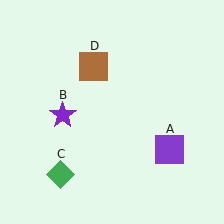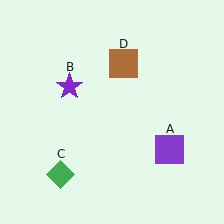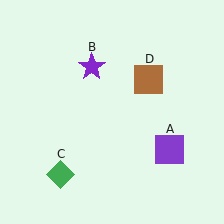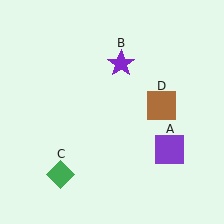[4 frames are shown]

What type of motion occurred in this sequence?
The purple star (object B), brown square (object D) rotated clockwise around the center of the scene.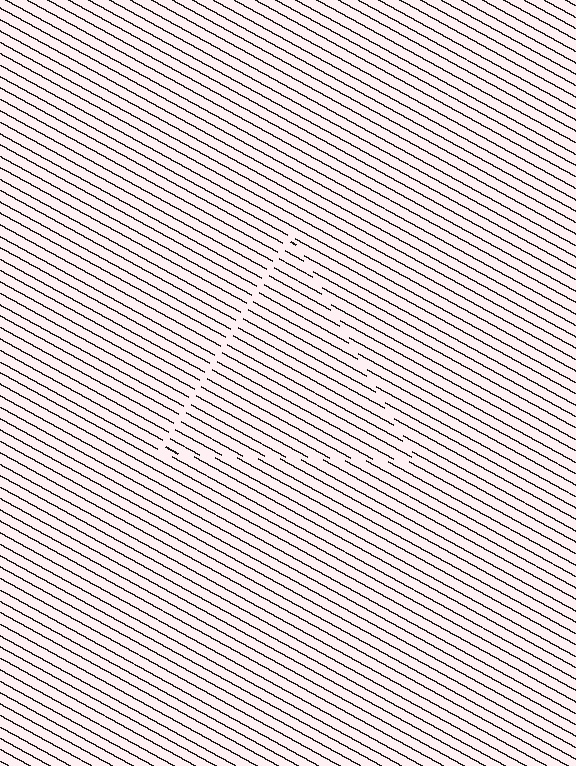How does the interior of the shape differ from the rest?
The interior of the shape contains the same grating, shifted by half a period — the contour is defined by the phase discontinuity where line-ends from the inner and outer gratings abut.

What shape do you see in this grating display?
An illusory triangle. The interior of the shape contains the same grating, shifted by half a period — the contour is defined by the phase discontinuity where line-ends from the inner and outer gratings abut.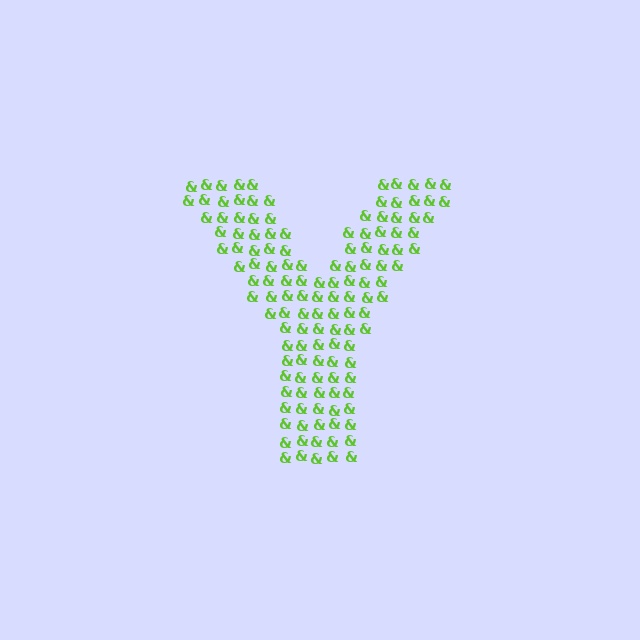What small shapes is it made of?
It is made of small ampersands.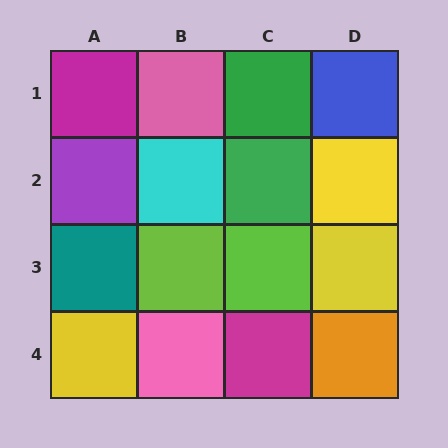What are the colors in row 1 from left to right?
Magenta, pink, green, blue.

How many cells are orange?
1 cell is orange.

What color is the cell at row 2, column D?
Yellow.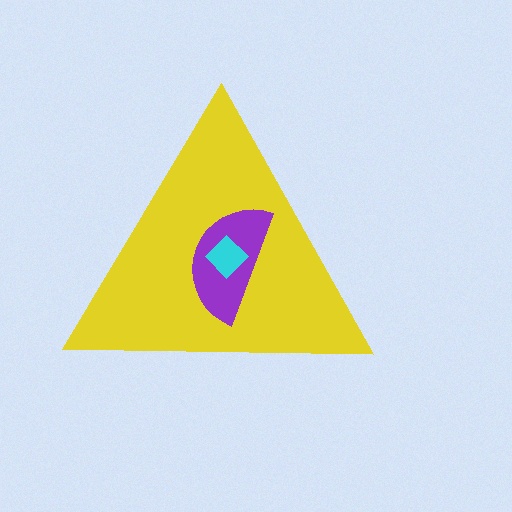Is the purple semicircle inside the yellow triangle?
Yes.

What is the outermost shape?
The yellow triangle.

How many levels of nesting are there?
3.